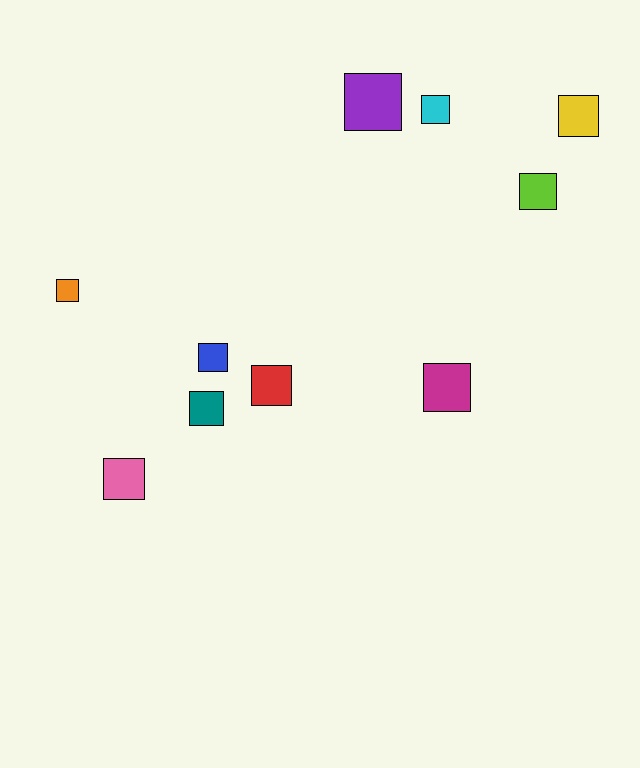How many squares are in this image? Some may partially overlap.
There are 10 squares.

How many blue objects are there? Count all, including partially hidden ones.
There is 1 blue object.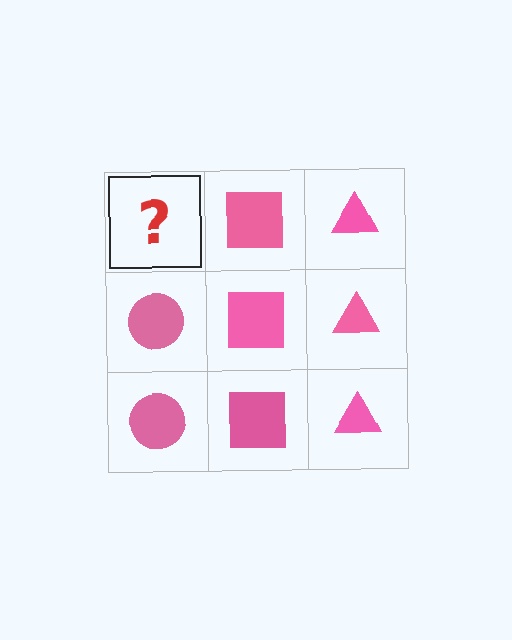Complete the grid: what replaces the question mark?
The question mark should be replaced with a pink circle.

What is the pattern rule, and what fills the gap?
The rule is that each column has a consistent shape. The gap should be filled with a pink circle.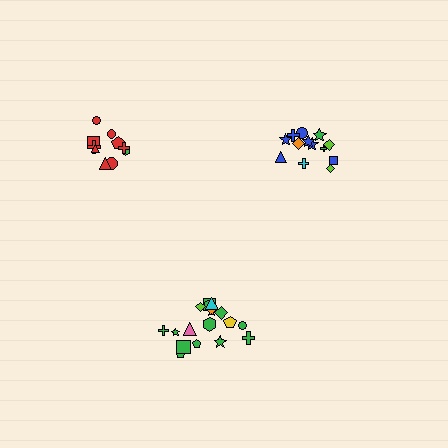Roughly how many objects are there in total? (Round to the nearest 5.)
Roughly 45 objects in total.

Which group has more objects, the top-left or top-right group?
The top-right group.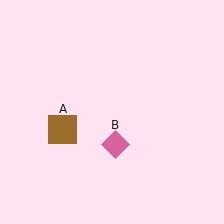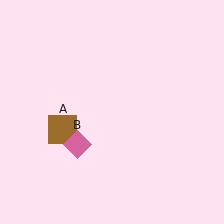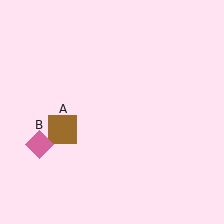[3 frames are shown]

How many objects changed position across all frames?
1 object changed position: pink diamond (object B).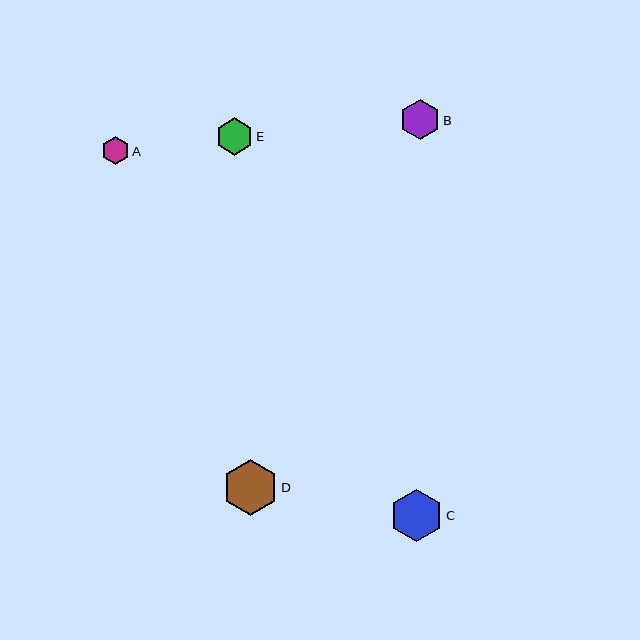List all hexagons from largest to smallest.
From largest to smallest: D, C, B, E, A.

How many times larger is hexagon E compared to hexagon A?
Hexagon E is approximately 1.3 times the size of hexagon A.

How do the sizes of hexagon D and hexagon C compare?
Hexagon D and hexagon C are approximately the same size.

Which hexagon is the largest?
Hexagon D is the largest with a size of approximately 56 pixels.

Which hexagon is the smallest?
Hexagon A is the smallest with a size of approximately 28 pixels.